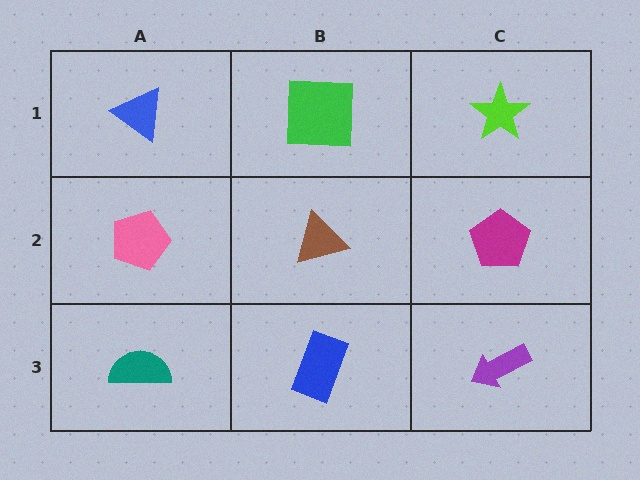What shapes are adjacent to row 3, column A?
A pink pentagon (row 2, column A), a blue rectangle (row 3, column B).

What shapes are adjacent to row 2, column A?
A blue triangle (row 1, column A), a teal semicircle (row 3, column A), a brown triangle (row 2, column B).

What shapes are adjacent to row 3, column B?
A brown triangle (row 2, column B), a teal semicircle (row 3, column A), a purple arrow (row 3, column C).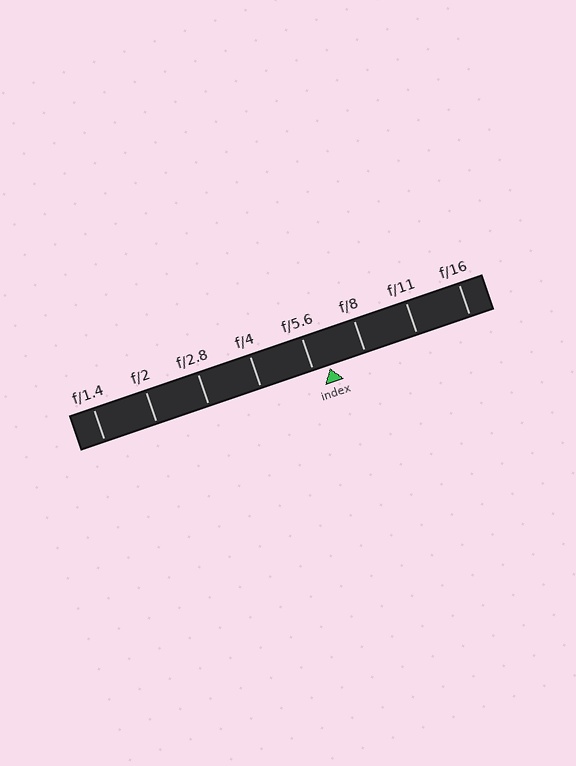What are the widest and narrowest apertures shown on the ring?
The widest aperture shown is f/1.4 and the narrowest is f/16.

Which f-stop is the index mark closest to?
The index mark is closest to f/5.6.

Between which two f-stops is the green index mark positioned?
The index mark is between f/5.6 and f/8.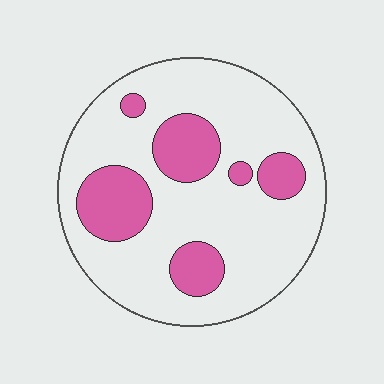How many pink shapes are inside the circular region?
6.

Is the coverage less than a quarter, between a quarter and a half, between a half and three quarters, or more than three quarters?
Less than a quarter.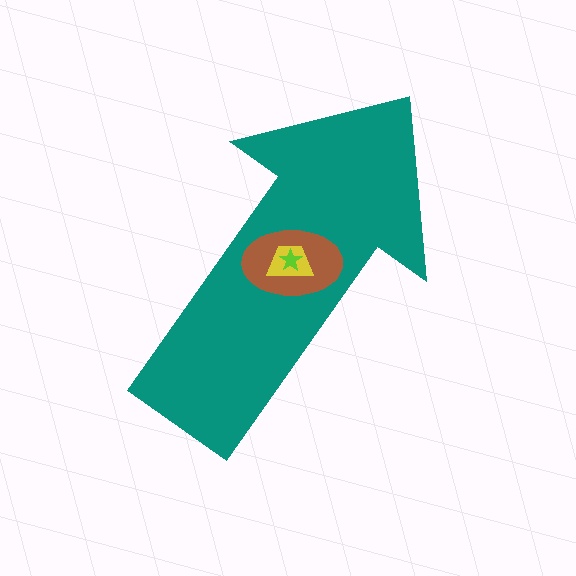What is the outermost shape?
The teal arrow.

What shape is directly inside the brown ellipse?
The yellow trapezoid.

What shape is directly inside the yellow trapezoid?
The lime star.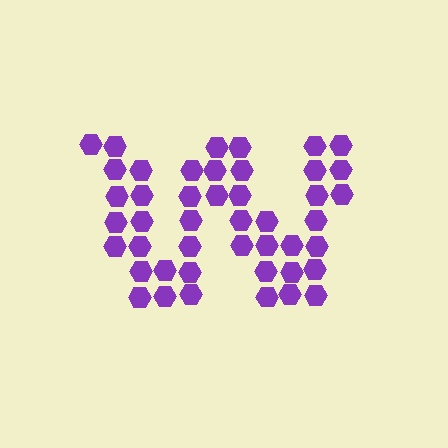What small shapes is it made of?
It is made of small hexagons.